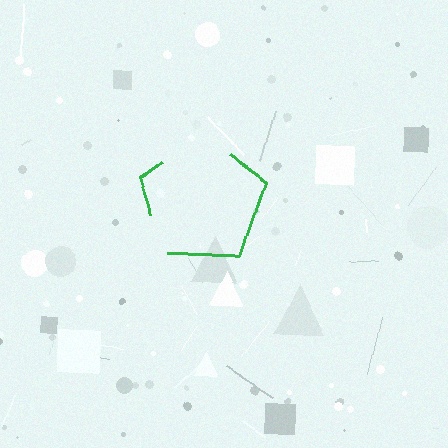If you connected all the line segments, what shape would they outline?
They would outline a pentagon.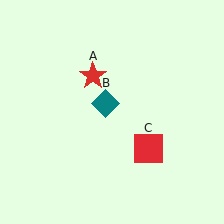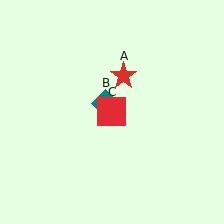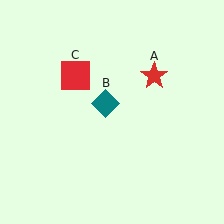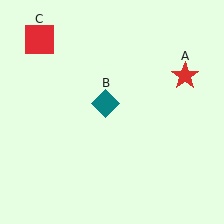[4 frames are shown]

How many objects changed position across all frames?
2 objects changed position: red star (object A), red square (object C).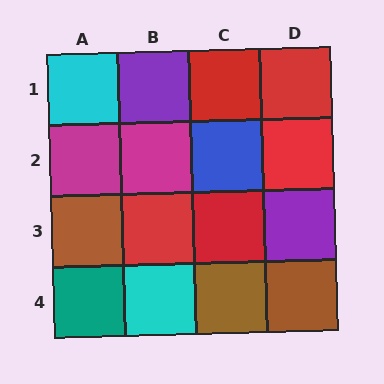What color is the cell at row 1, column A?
Cyan.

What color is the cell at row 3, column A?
Brown.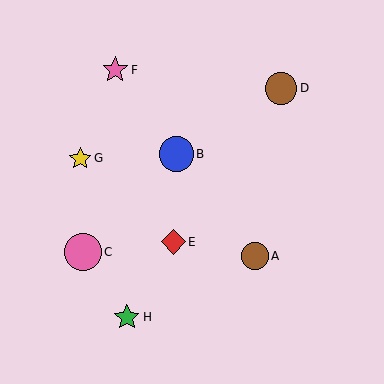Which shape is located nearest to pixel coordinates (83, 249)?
The pink circle (labeled C) at (83, 252) is nearest to that location.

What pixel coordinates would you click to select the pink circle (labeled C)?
Click at (83, 252) to select the pink circle C.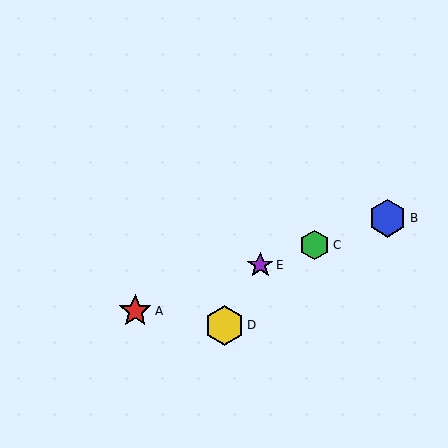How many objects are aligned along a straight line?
4 objects (A, B, C, E) are aligned along a straight line.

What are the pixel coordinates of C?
Object C is at (315, 245).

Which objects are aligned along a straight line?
Objects A, B, C, E are aligned along a straight line.